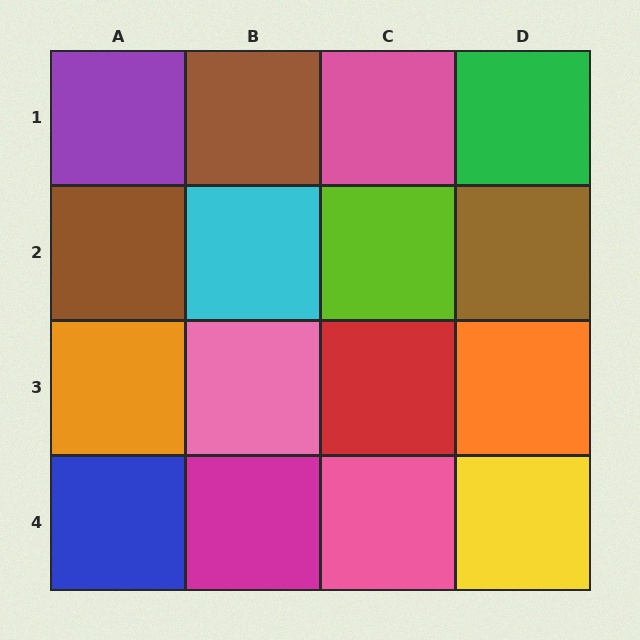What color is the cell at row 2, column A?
Brown.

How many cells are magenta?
1 cell is magenta.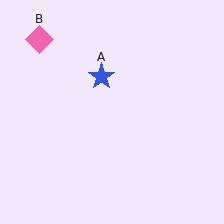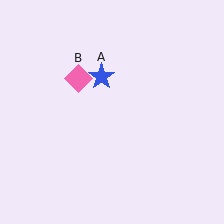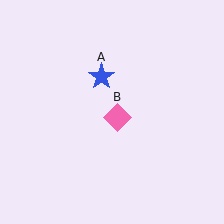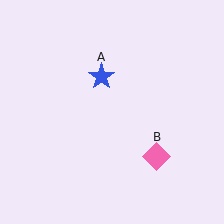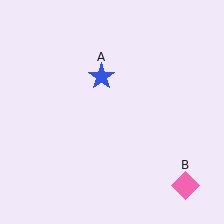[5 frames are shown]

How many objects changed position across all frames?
1 object changed position: pink diamond (object B).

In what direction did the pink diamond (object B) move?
The pink diamond (object B) moved down and to the right.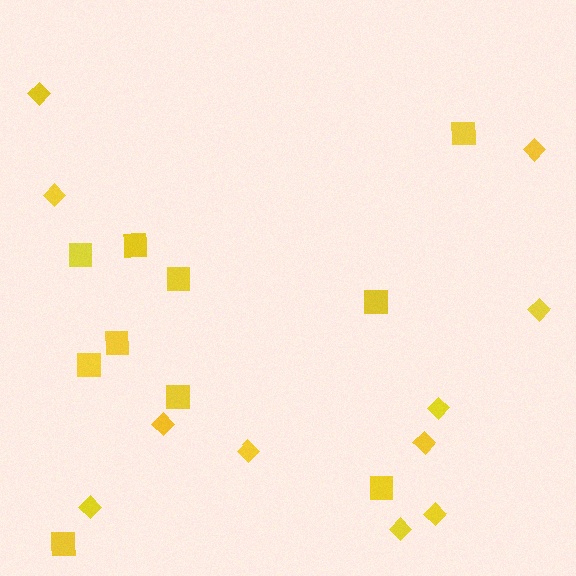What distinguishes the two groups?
There are 2 groups: one group of diamonds (11) and one group of squares (10).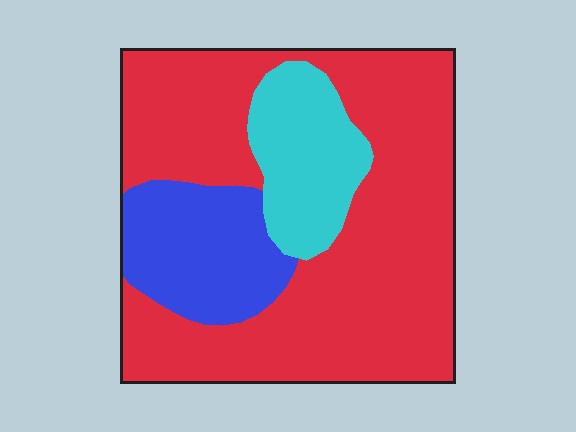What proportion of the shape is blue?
Blue takes up about one sixth (1/6) of the shape.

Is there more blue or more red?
Red.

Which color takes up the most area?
Red, at roughly 65%.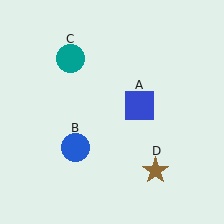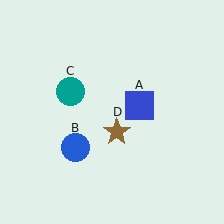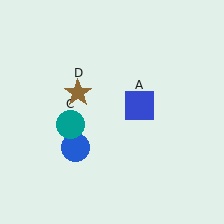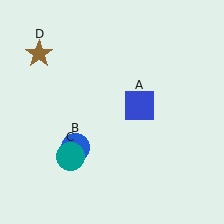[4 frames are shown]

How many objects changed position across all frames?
2 objects changed position: teal circle (object C), brown star (object D).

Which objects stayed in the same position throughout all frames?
Blue square (object A) and blue circle (object B) remained stationary.